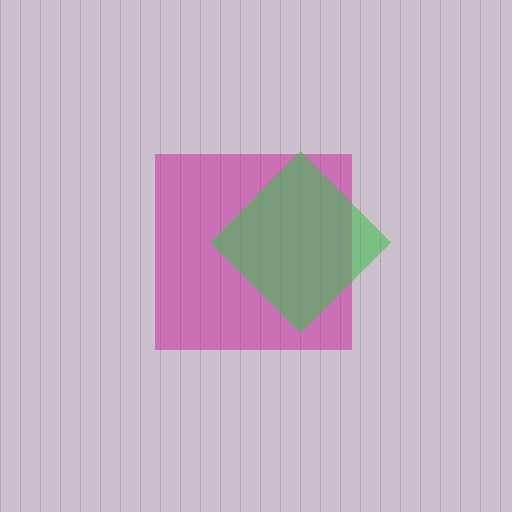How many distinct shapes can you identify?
There are 2 distinct shapes: a magenta square, a green diamond.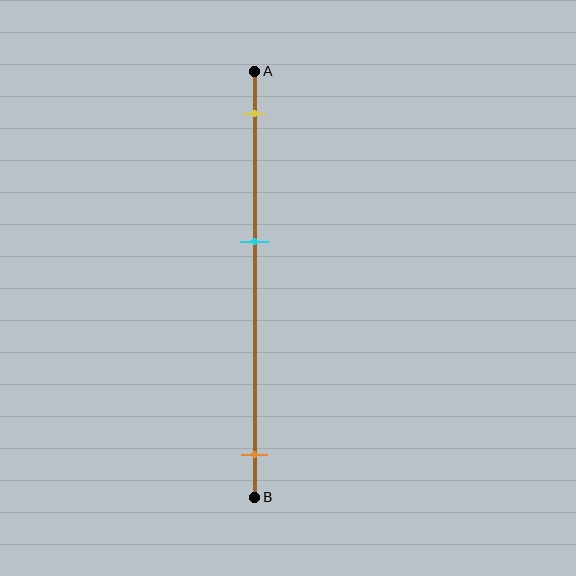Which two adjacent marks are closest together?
The yellow and cyan marks are the closest adjacent pair.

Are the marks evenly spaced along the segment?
No, the marks are not evenly spaced.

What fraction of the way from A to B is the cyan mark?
The cyan mark is approximately 40% (0.4) of the way from A to B.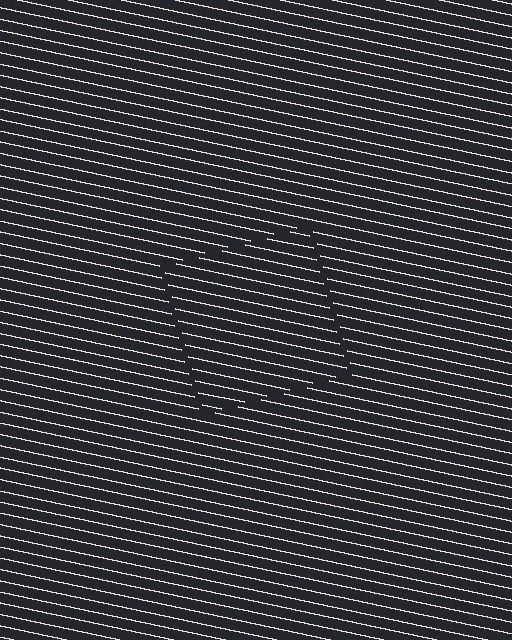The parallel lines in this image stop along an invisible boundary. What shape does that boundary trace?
An illusory square. The interior of the shape contains the same grating, shifted by half a period — the contour is defined by the phase discontinuity where line-ends from the inner and outer gratings abut.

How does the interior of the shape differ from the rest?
The interior of the shape contains the same grating, shifted by half a period — the contour is defined by the phase discontinuity where line-ends from the inner and outer gratings abut.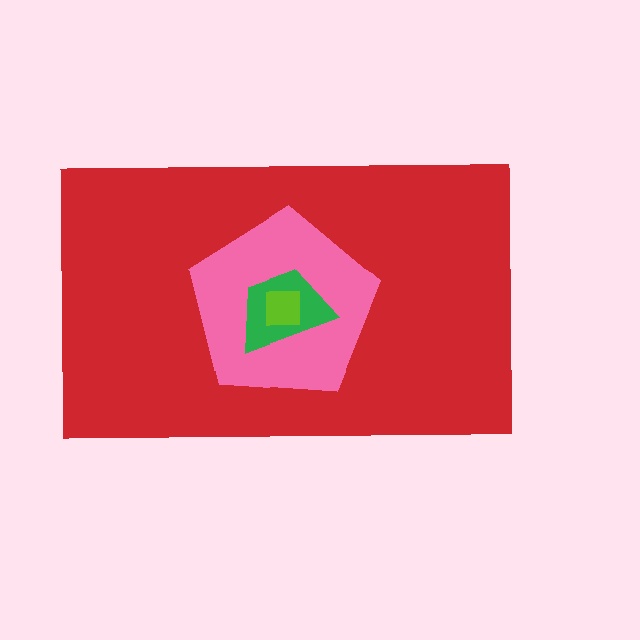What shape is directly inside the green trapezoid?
The lime square.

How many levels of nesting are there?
4.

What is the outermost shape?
The red rectangle.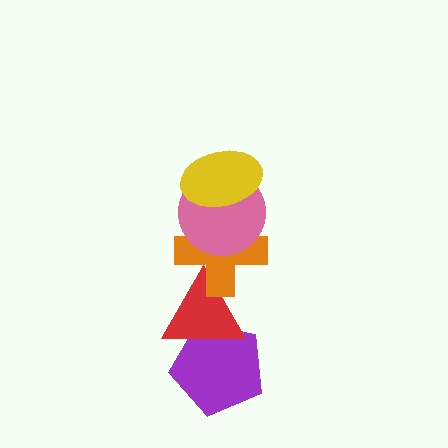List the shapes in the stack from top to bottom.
From top to bottom: the yellow ellipse, the pink circle, the orange cross, the red triangle, the purple pentagon.